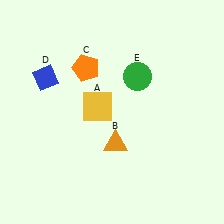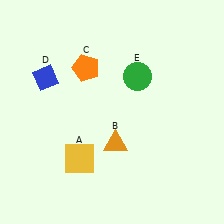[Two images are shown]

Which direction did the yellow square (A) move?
The yellow square (A) moved down.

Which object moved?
The yellow square (A) moved down.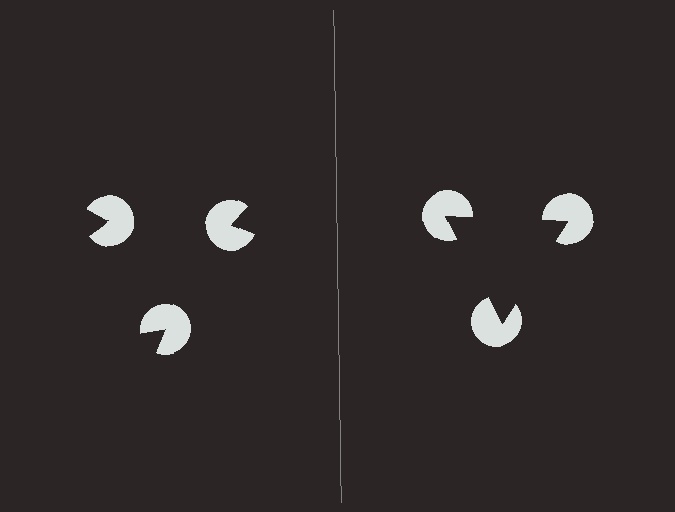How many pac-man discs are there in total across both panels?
6 — 3 on each side.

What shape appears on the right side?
An illusory triangle.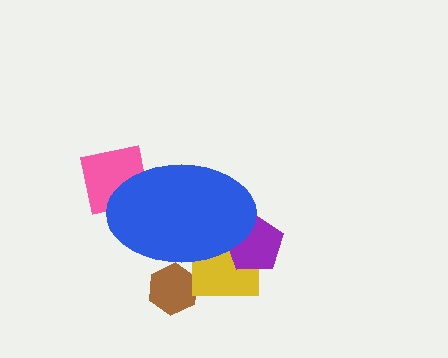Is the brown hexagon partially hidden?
Yes, the brown hexagon is partially hidden behind the blue ellipse.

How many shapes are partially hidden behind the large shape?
4 shapes are partially hidden.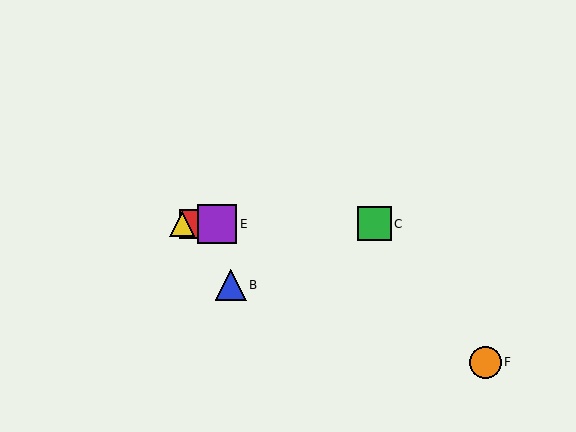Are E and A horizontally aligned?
Yes, both are at y≈224.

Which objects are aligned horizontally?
Objects A, C, D, E are aligned horizontally.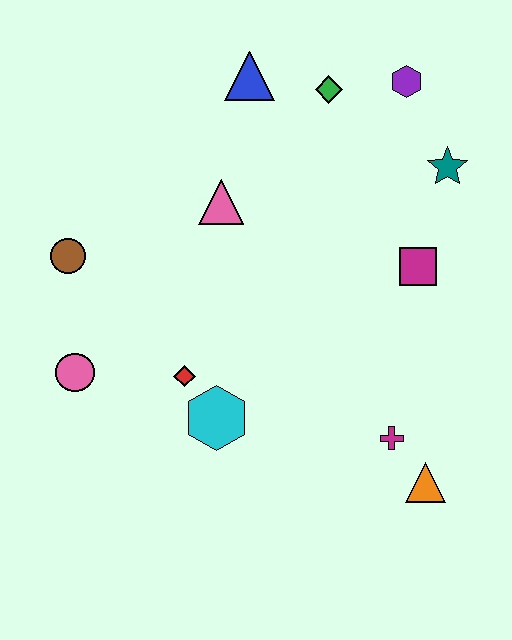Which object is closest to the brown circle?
The pink circle is closest to the brown circle.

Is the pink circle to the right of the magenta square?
No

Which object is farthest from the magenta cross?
The blue triangle is farthest from the magenta cross.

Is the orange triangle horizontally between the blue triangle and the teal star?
Yes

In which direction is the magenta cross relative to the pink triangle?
The magenta cross is below the pink triangle.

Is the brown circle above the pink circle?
Yes